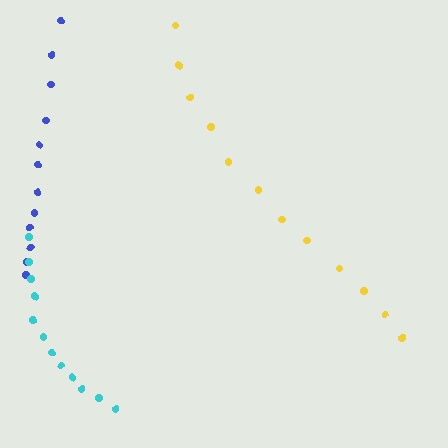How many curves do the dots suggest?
There are 3 distinct paths.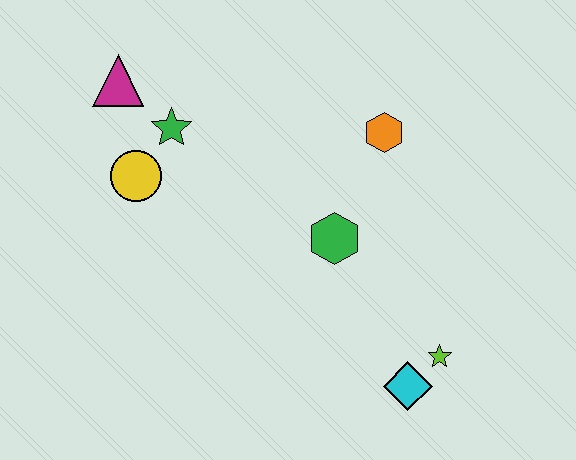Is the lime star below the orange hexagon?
Yes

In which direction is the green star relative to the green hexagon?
The green star is to the left of the green hexagon.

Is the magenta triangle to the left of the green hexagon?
Yes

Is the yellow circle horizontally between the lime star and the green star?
No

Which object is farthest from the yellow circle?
The lime star is farthest from the yellow circle.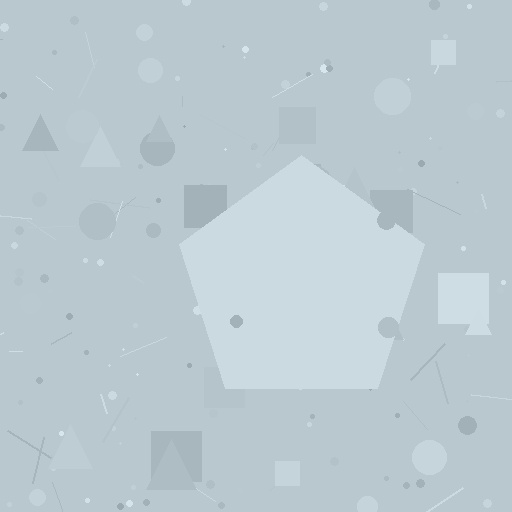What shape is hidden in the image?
A pentagon is hidden in the image.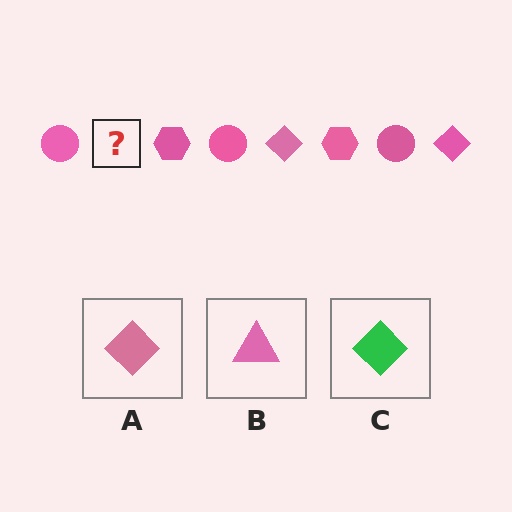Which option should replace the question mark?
Option A.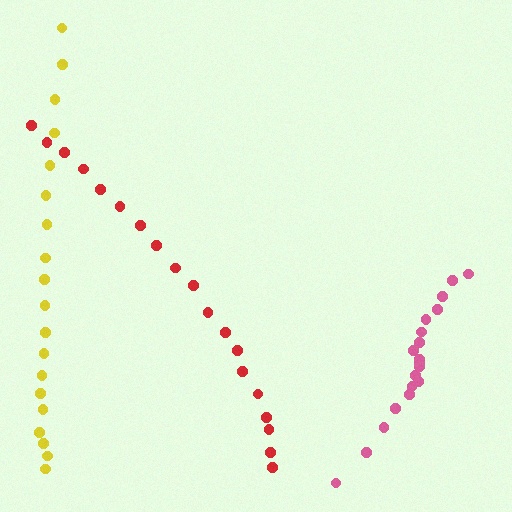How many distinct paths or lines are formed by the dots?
There are 3 distinct paths.